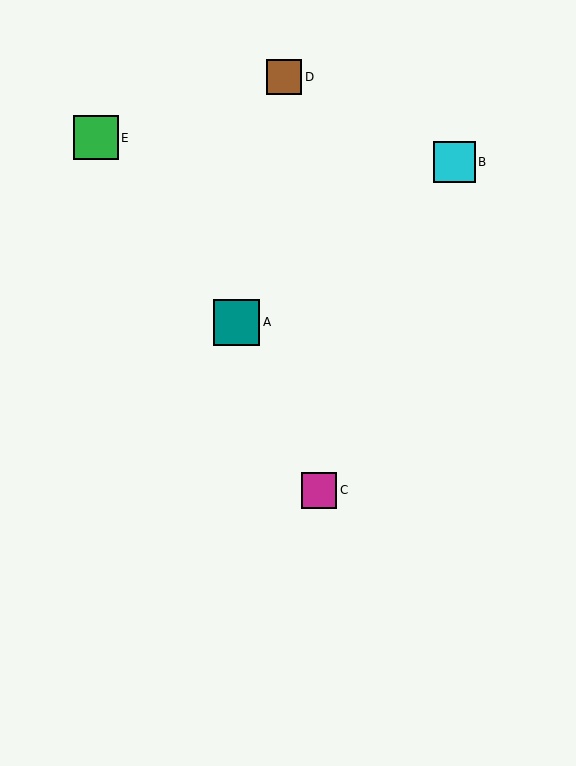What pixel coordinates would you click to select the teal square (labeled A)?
Click at (236, 322) to select the teal square A.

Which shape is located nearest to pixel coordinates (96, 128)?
The green square (labeled E) at (96, 138) is nearest to that location.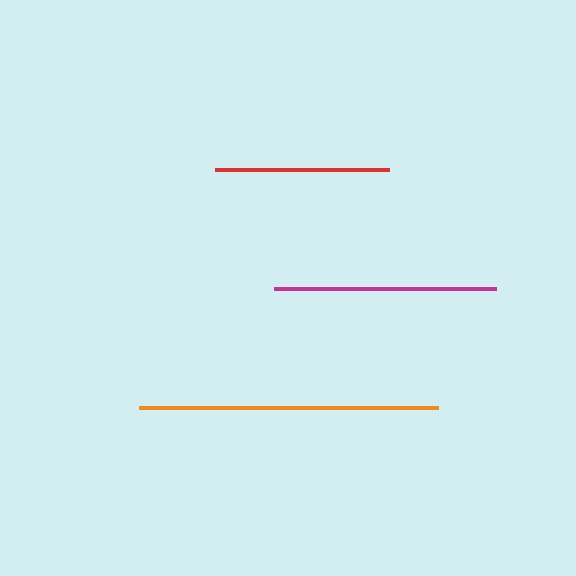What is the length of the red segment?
The red segment is approximately 174 pixels long.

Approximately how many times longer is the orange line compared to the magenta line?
The orange line is approximately 1.3 times the length of the magenta line.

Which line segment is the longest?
The orange line is the longest at approximately 299 pixels.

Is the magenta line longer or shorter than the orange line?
The orange line is longer than the magenta line.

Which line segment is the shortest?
The red line is the shortest at approximately 174 pixels.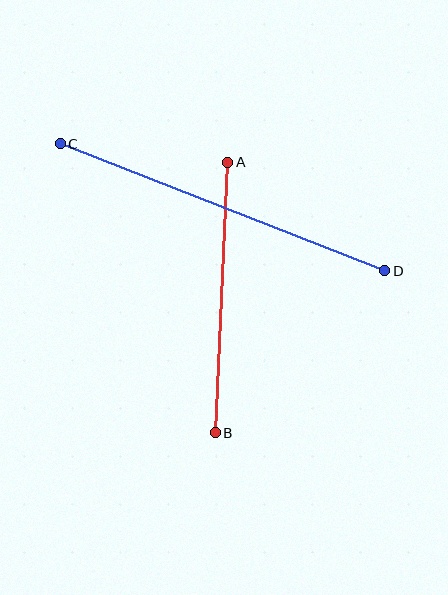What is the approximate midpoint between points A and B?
The midpoint is at approximately (221, 297) pixels.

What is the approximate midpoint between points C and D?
The midpoint is at approximately (223, 207) pixels.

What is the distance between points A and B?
The distance is approximately 271 pixels.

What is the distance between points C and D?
The distance is approximately 348 pixels.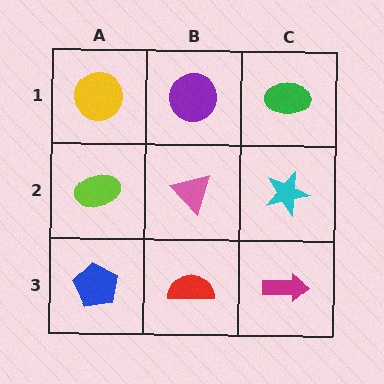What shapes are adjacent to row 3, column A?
A lime ellipse (row 2, column A), a red semicircle (row 3, column B).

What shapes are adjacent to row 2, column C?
A green ellipse (row 1, column C), a magenta arrow (row 3, column C), a pink triangle (row 2, column B).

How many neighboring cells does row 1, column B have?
3.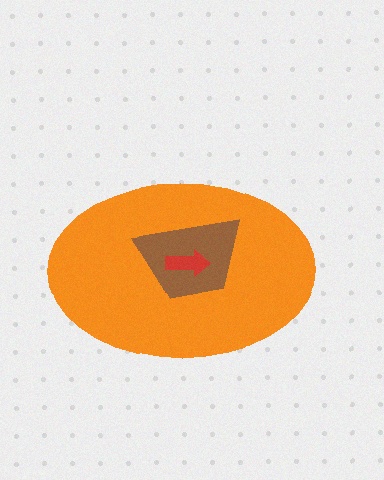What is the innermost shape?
The red arrow.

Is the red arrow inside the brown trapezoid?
Yes.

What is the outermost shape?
The orange ellipse.